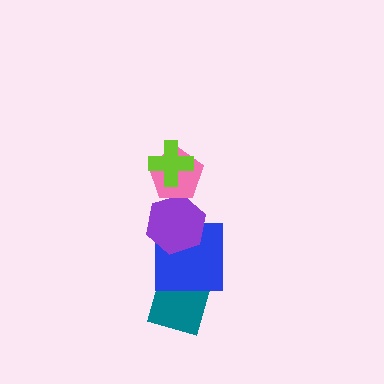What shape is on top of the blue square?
The purple hexagon is on top of the blue square.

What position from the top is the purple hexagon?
The purple hexagon is 3rd from the top.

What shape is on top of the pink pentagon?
The lime cross is on top of the pink pentagon.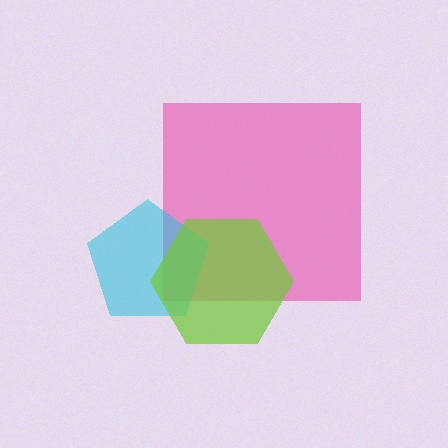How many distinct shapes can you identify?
There are 3 distinct shapes: a pink square, a cyan pentagon, a lime hexagon.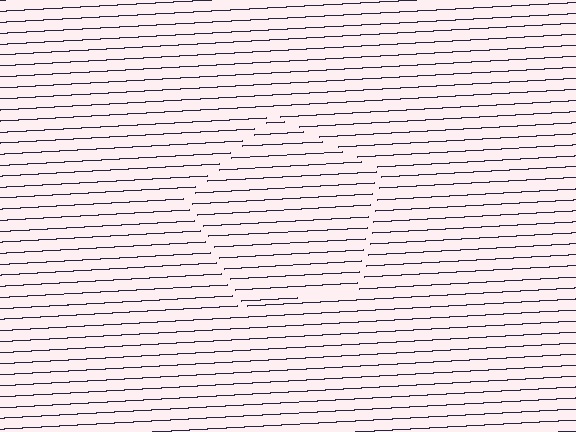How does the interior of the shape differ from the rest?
The interior of the shape contains the same grating, shifted by half a period — the contour is defined by the phase discontinuity where line-ends from the inner and outer gratings abut.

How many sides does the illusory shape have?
5 sides — the line-ends trace a pentagon.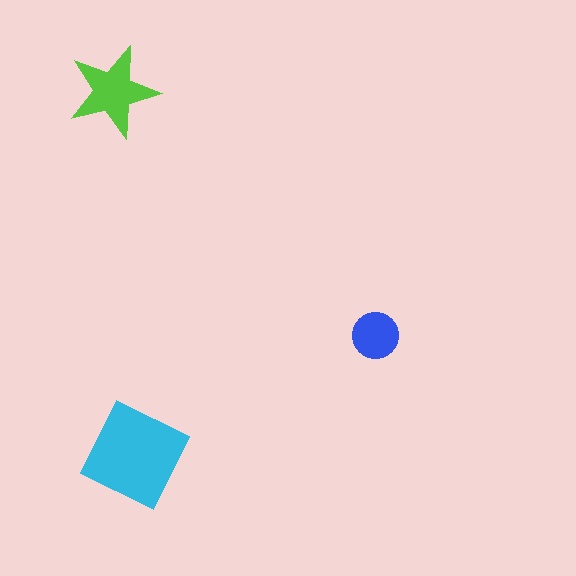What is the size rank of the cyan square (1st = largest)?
1st.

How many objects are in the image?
There are 3 objects in the image.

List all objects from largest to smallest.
The cyan square, the lime star, the blue circle.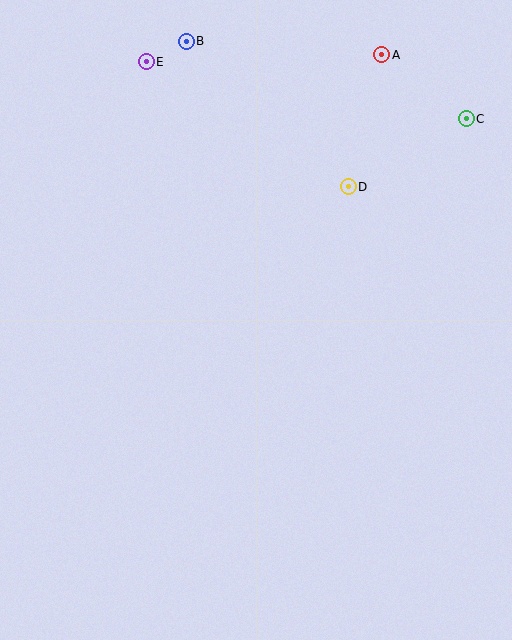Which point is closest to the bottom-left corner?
Point D is closest to the bottom-left corner.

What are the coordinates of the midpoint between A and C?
The midpoint between A and C is at (424, 87).